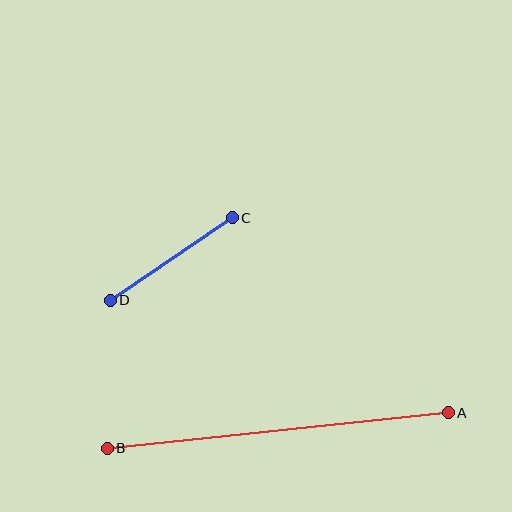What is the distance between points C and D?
The distance is approximately 147 pixels.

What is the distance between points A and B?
The distance is approximately 343 pixels.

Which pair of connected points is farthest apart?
Points A and B are farthest apart.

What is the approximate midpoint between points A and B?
The midpoint is at approximately (278, 431) pixels.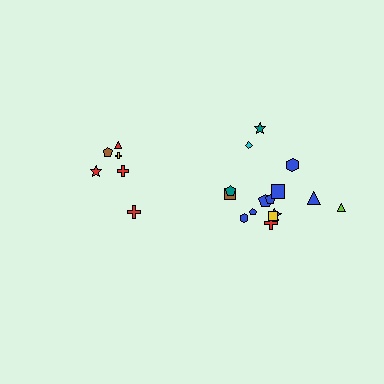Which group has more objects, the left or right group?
The right group.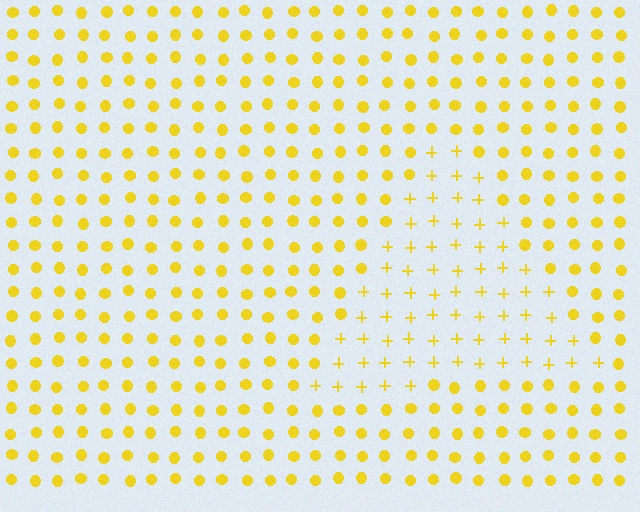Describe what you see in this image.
The image is filled with small yellow elements arranged in a uniform grid. A triangle-shaped region contains plus signs, while the surrounding area contains circles. The boundary is defined purely by the change in element shape.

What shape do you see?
I see a triangle.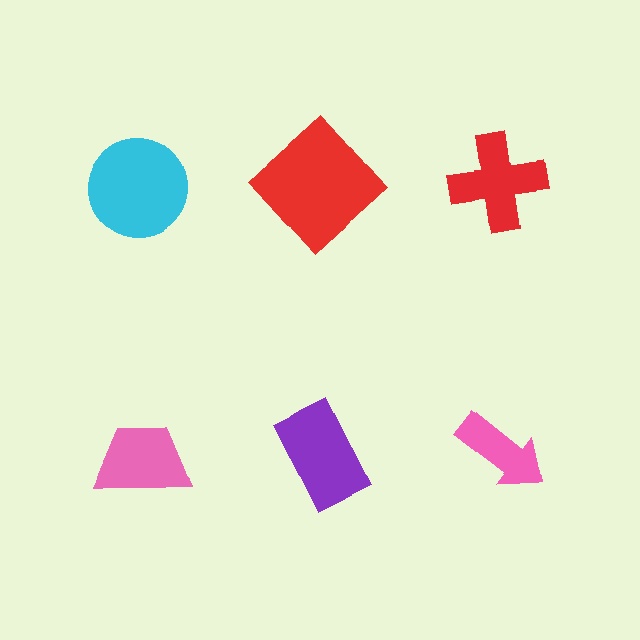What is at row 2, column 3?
A pink arrow.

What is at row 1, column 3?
A red cross.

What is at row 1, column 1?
A cyan circle.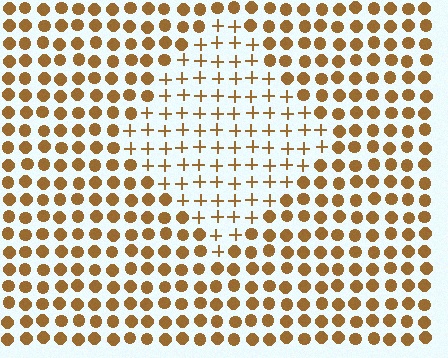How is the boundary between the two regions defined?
The boundary is defined by a change in element shape: plus signs inside vs. circles outside. All elements share the same color and spacing.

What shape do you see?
I see a diamond.